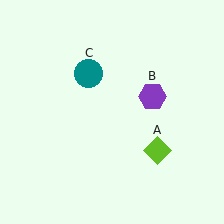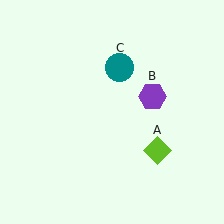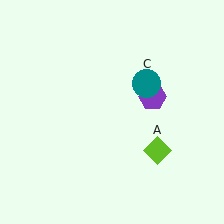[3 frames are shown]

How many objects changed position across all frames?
1 object changed position: teal circle (object C).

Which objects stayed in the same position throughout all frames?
Lime diamond (object A) and purple hexagon (object B) remained stationary.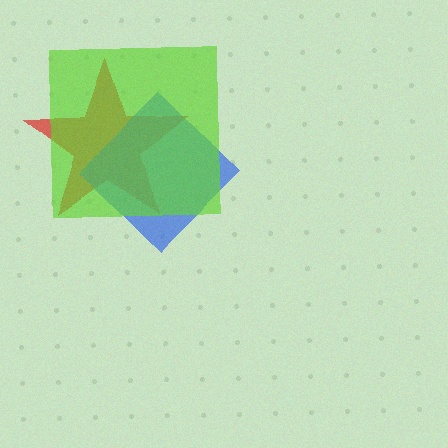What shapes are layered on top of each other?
The layered shapes are: a red star, a blue diamond, a lime square.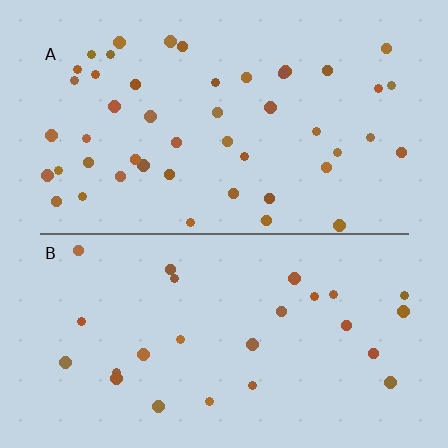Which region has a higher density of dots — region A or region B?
A (the top).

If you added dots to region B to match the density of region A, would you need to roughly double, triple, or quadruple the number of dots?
Approximately double.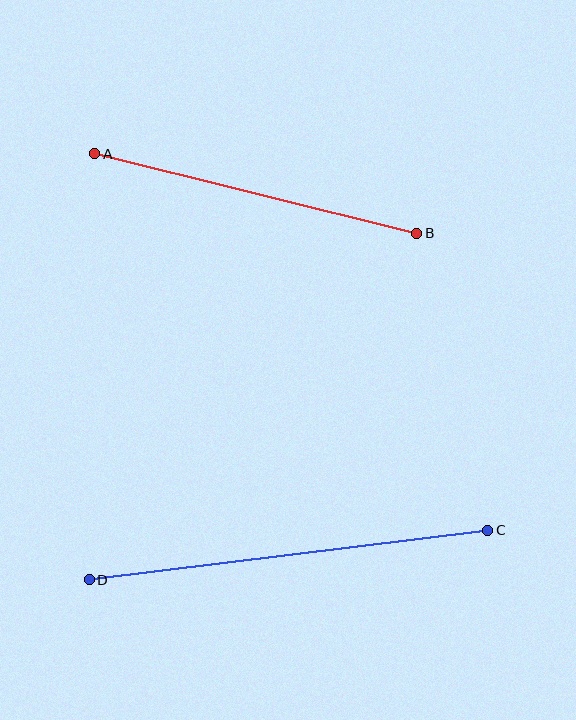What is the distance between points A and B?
The distance is approximately 332 pixels.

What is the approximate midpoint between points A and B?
The midpoint is at approximately (256, 194) pixels.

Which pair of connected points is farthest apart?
Points C and D are farthest apart.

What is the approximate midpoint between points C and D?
The midpoint is at approximately (288, 555) pixels.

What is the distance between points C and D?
The distance is approximately 402 pixels.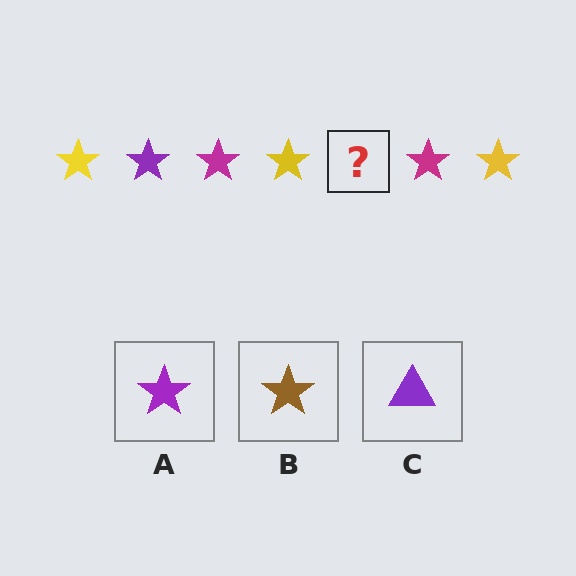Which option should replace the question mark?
Option A.